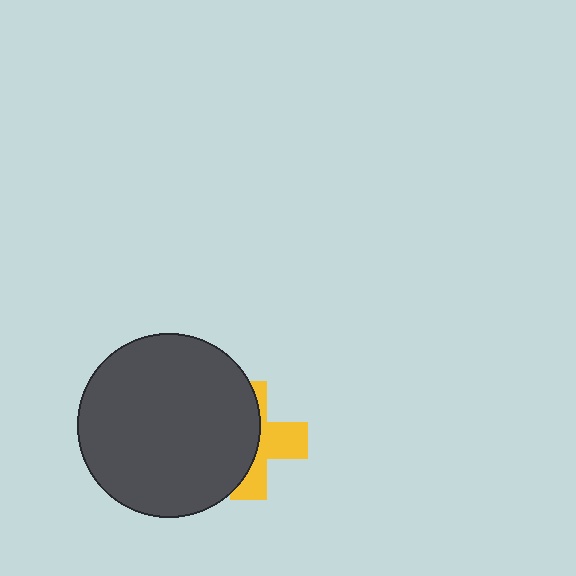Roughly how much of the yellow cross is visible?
A small part of it is visible (roughly 43%).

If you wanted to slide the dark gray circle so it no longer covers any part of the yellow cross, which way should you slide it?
Slide it left — that is the most direct way to separate the two shapes.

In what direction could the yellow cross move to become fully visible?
The yellow cross could move right. That would shift it out from behind the dark gray circle entirely.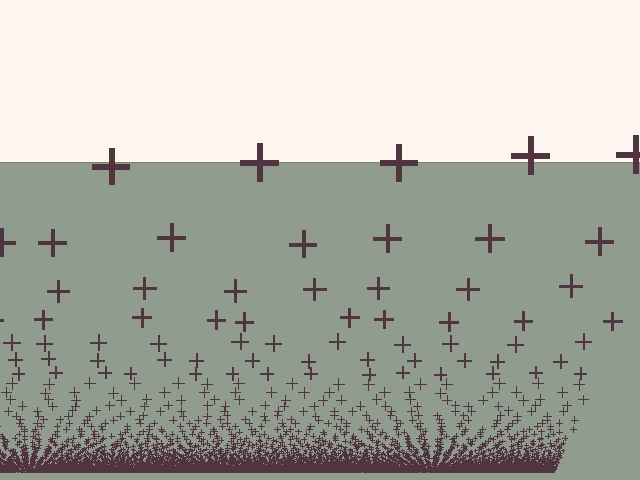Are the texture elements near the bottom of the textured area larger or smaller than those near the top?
Smaller. The gradient is inverted — elements near the bottom are smaller and denser.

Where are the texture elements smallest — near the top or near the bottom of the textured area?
Near the bottom.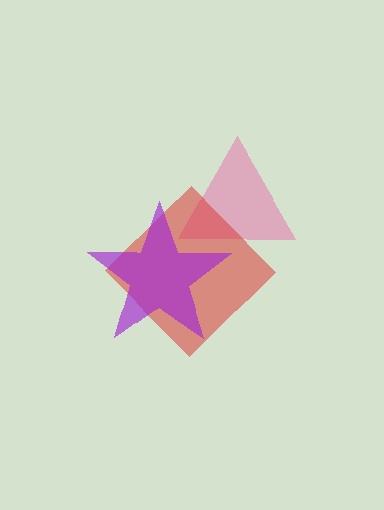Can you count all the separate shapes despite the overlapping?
Yes, there are 3 separate shapes.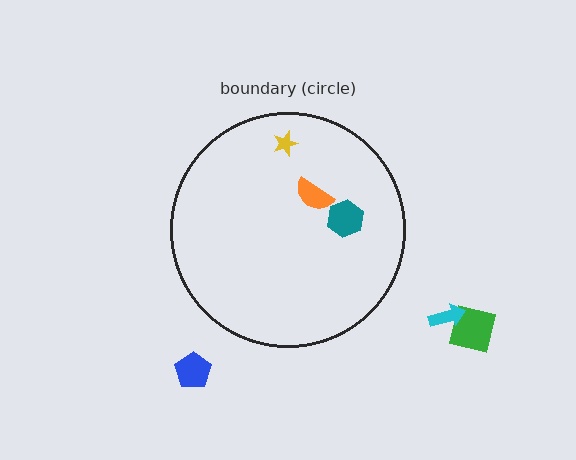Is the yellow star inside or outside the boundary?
Inside.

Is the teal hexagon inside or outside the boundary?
Inside.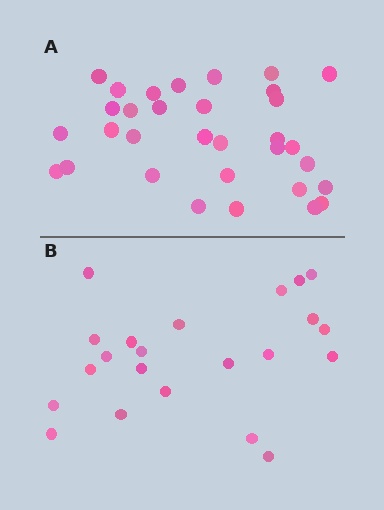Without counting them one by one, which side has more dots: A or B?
Region A (the top region) has more dots.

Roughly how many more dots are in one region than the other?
Region A has roughly 10 or so more dots than region B.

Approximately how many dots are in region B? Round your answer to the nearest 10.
About 20 dots. (The exact count is 22, which rounds to 20.)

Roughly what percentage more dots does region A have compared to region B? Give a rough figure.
About 45% more.